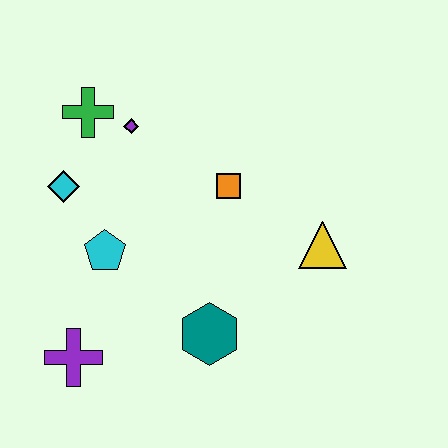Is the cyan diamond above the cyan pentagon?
Yes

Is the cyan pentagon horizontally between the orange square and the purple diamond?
No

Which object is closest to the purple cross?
The cyan pentagon is closest to the purple cross.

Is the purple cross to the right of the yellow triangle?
No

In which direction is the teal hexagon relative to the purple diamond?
The teal hexagon is below the purple diamond.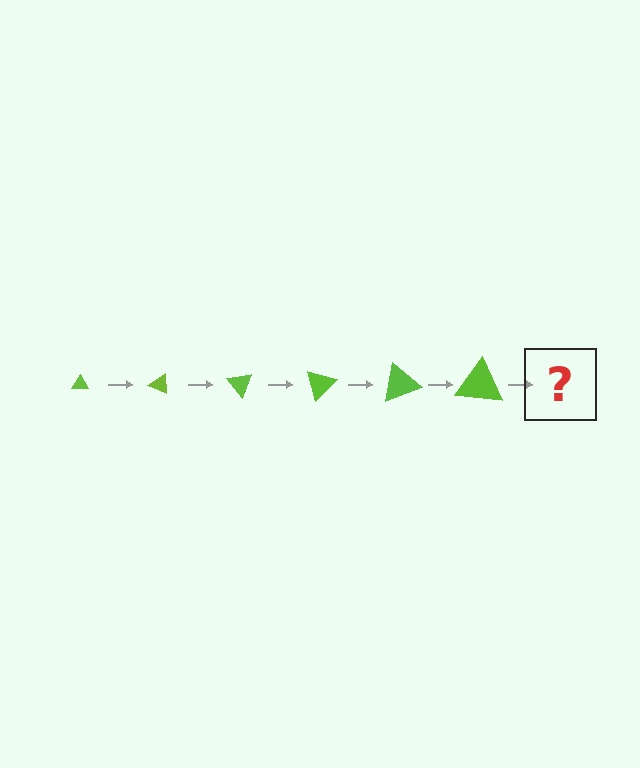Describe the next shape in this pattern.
It should be a triangle, larger than the previous one and rotated 150 degrees from the start.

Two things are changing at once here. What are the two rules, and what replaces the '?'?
The two rules are that the triangle grows larger each step and it rotates 25 degrees each step. The '?' should be a triangle, larger than the previous one and rotated 150 degrees from the start.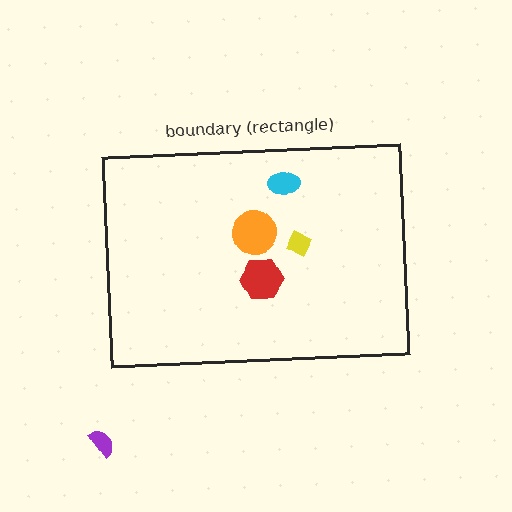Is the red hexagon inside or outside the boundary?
Inside.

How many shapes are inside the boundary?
4 inside, 1 outside.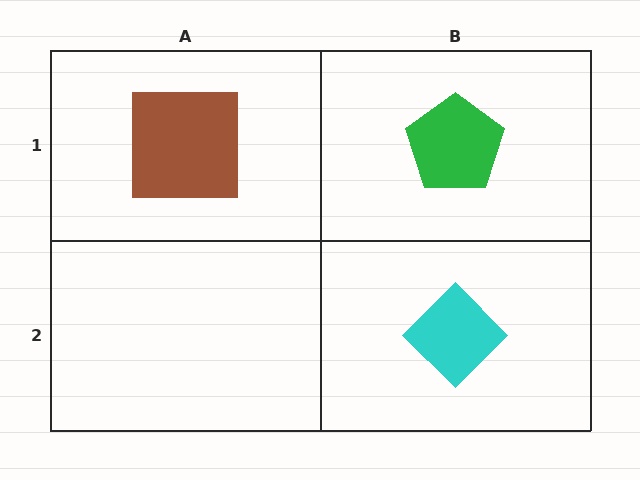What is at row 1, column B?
A green pentagon.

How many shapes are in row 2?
1 shape.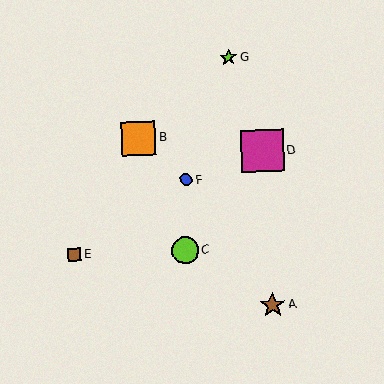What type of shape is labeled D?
Shape D is a magenta square.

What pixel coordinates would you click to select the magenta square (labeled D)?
Click at (262, 151) to select the magenta square D.